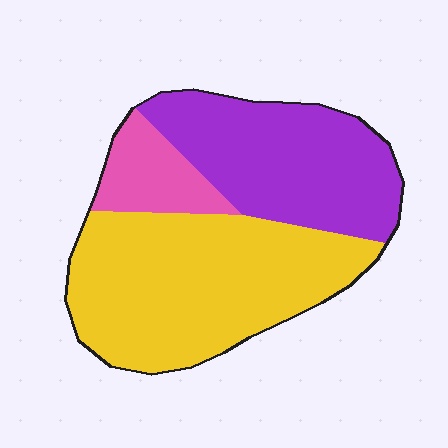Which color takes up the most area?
Yellow, at roughly 50%.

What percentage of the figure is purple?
Purple covers 36% of the figure.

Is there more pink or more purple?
Purple.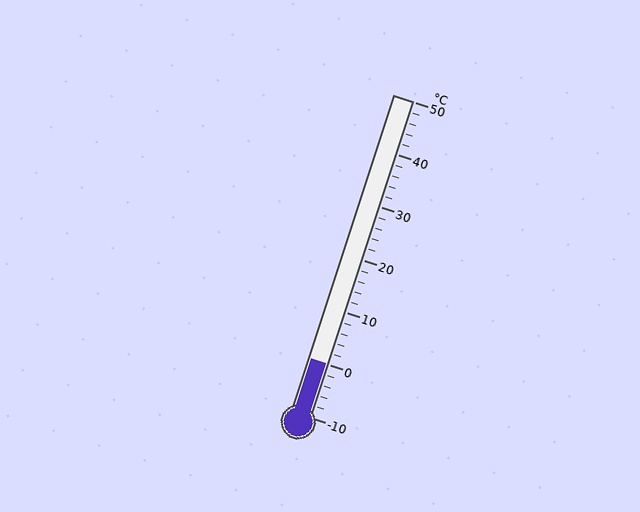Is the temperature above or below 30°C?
The temperature is below 30°C.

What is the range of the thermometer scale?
The thermometer scale ranges from -10°C to 50°C.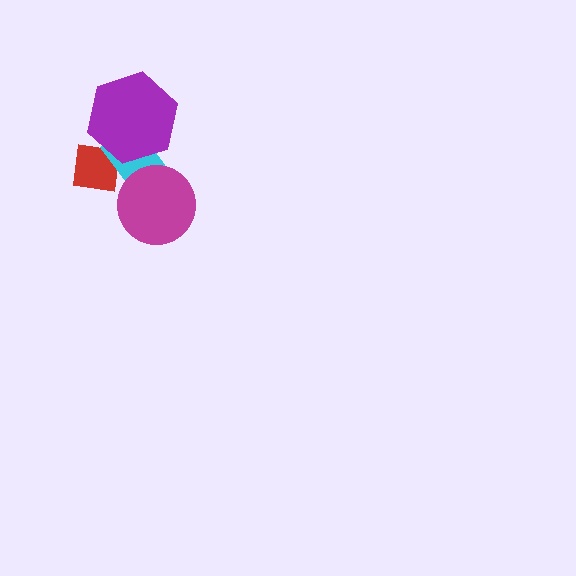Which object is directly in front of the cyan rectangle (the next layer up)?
The magenta circle is directly in front of the cyan rectangle.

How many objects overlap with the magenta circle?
1 object overlaps with the magenta circle.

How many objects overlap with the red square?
2 objects overlap with the red square.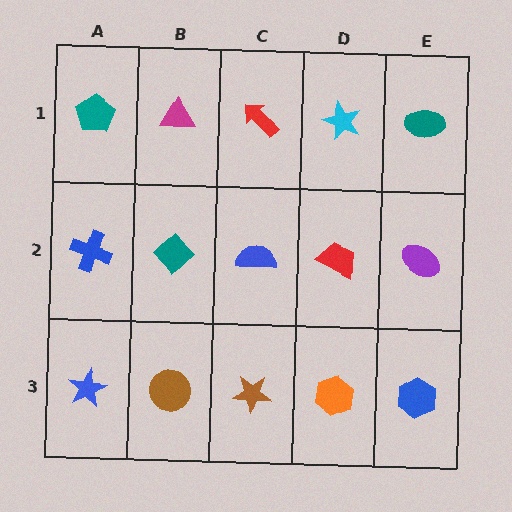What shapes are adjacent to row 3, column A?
A blue cross (row 2, column A), a brown circle (row 3, column B).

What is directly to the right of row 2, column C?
A red trapezoid.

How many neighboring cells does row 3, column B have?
3.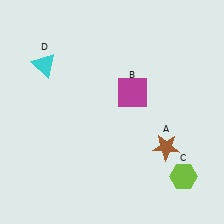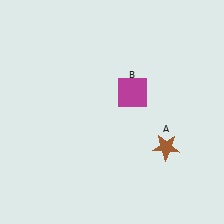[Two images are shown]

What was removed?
The lime hexagon (C), the cyan triangle (D) were removed in Image 2.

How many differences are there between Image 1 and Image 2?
There are 2 differences between the two images.